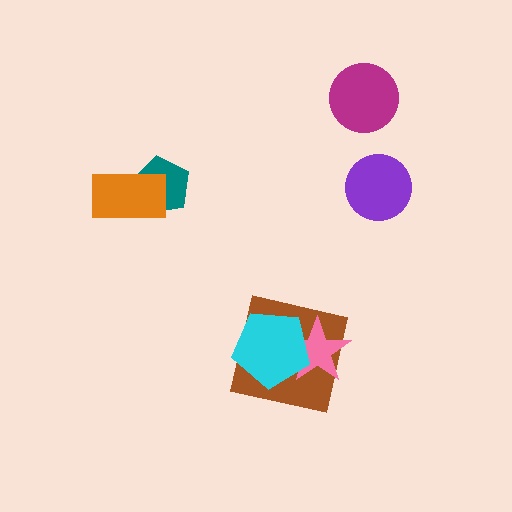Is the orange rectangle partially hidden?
No, no other shape covers it.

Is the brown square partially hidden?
Yes, it is partially covered by another shape.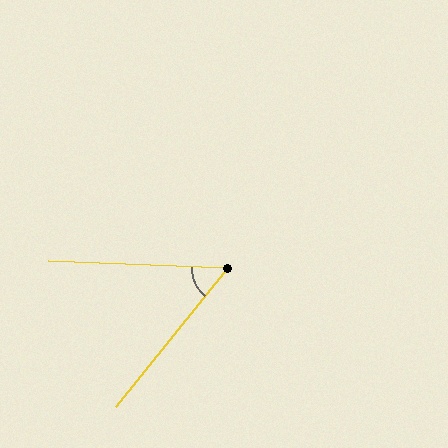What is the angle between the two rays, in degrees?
Approximately 53 degrees.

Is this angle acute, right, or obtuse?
It is acute.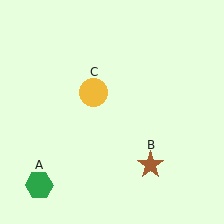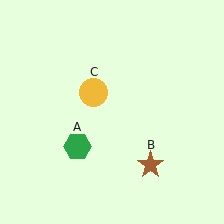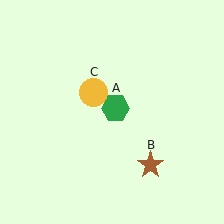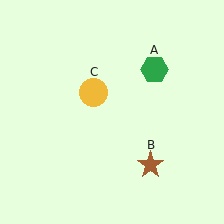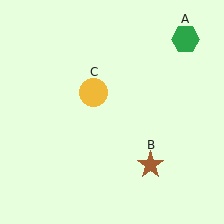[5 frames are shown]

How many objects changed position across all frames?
1 object changed position: green hexagon (object A).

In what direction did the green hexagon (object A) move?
The green hexagon (object A) moved up and to the right.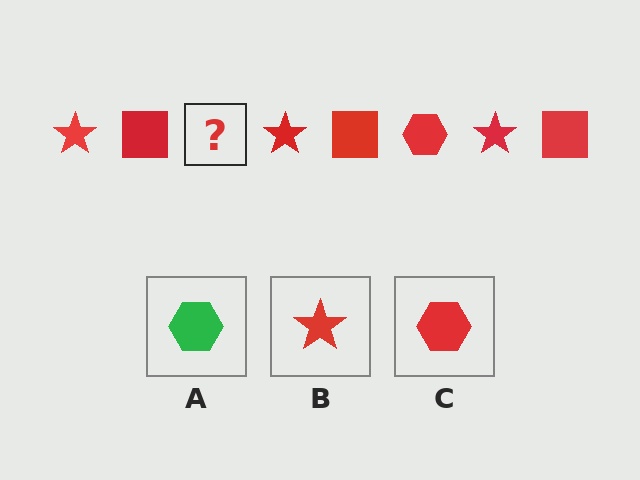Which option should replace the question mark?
Option C.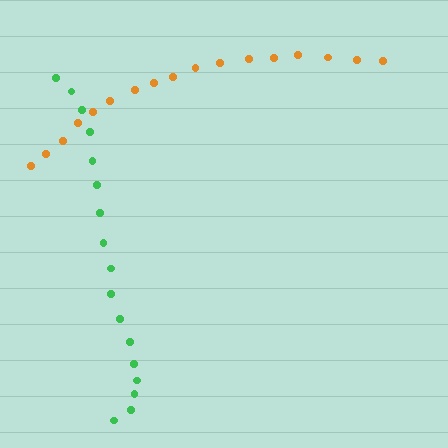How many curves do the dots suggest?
There are 2 distinct paths.